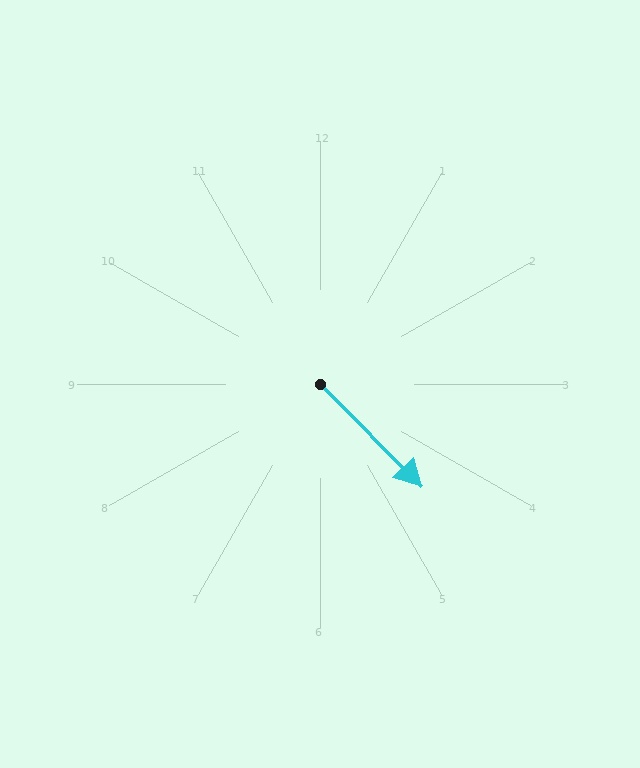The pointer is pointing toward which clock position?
Roughly 5 o'clock.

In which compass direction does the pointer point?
Southeast.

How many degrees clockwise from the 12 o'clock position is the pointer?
Approximately 135 degrees.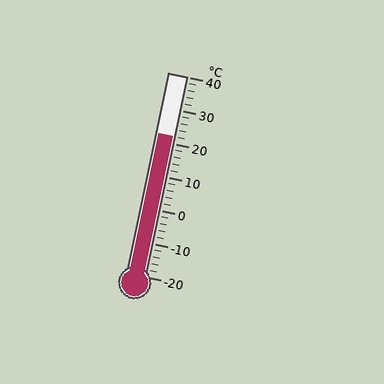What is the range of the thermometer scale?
The thermometer scale ranges from -20°C to 40°C.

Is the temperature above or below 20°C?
The temperature is above 20°C.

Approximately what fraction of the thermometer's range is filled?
The thermometer is filled to approximately 70% of its range.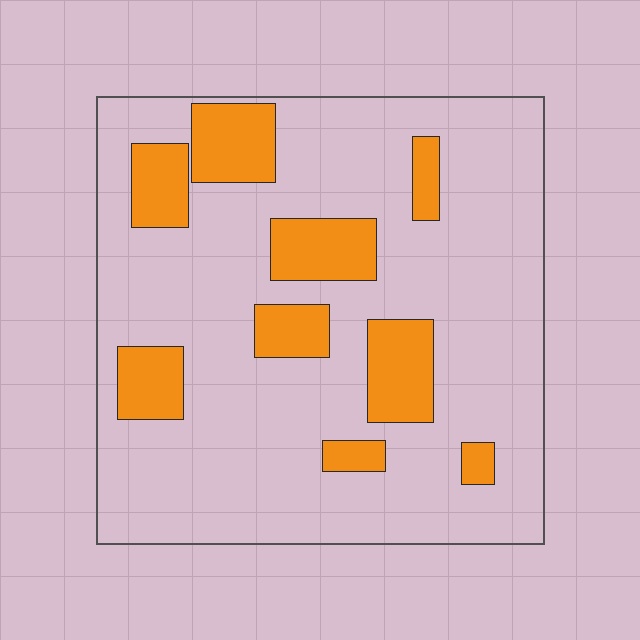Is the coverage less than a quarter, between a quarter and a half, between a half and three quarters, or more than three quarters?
Less than a quarter.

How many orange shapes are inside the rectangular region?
9.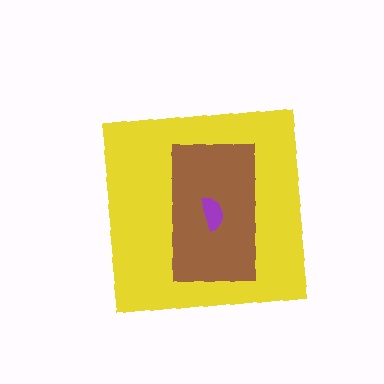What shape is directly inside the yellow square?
The brown rectangle.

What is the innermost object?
The purple semicircle.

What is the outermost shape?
The yellow square.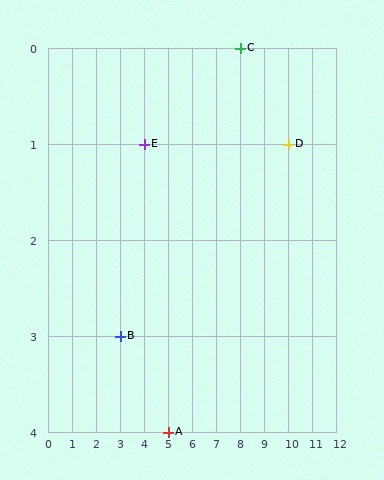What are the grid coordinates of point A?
Point A is at grid coordinates (5, 4).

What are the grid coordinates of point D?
Point D is at grid coordinates (10, 1).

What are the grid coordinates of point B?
Point B is at grid coordinates (3, 3).